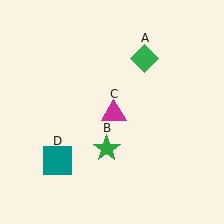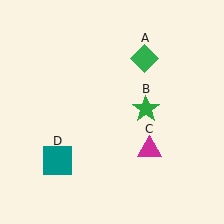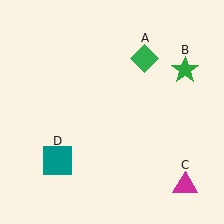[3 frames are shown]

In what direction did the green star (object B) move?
The green star (object B) moved up and to the right.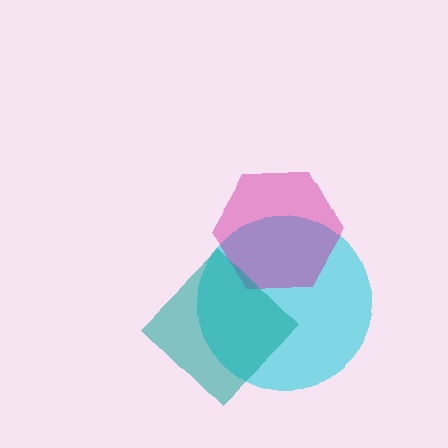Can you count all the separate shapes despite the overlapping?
Yes, there are 3 separate shapes.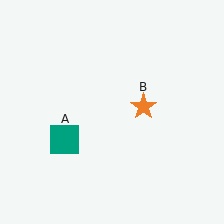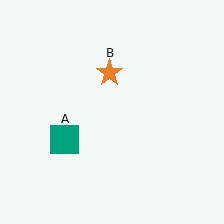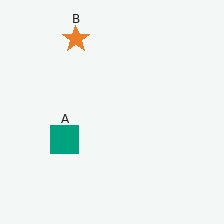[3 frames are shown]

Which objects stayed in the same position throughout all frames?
Teal square (object A) remained stationary.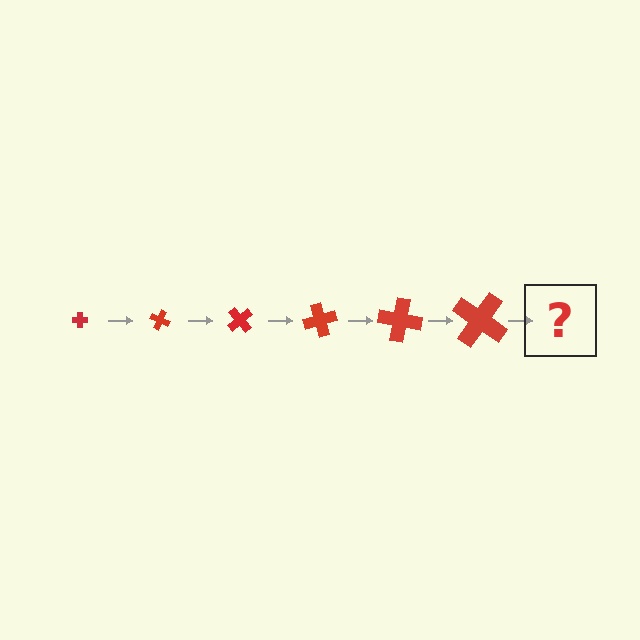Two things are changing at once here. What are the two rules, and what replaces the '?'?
The two rules are that the cross grows larger each step and it rotates 25 degrees each step. The '?' should be a cross, larger than the previous one and rotated 150 degrees from the start.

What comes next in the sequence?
The next element should be a cross, larger than the previous one and rotated 150 degrees from the start.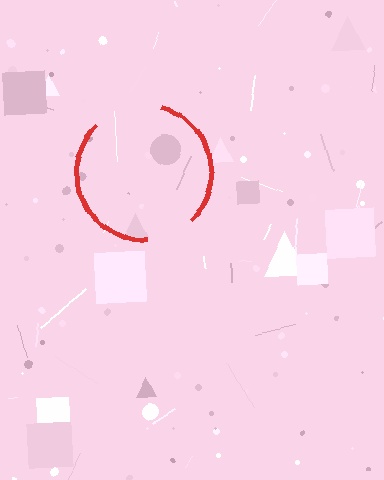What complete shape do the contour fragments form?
The contour fragments form a circle.